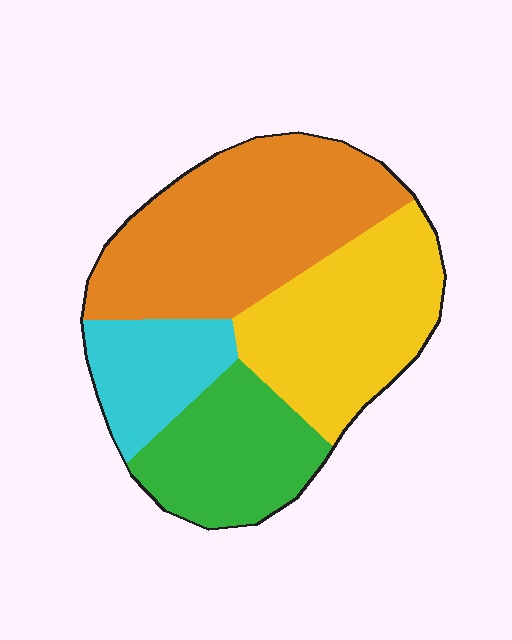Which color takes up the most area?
Orange, at roughly 35%.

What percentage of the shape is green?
Green covers about 20% of the shape.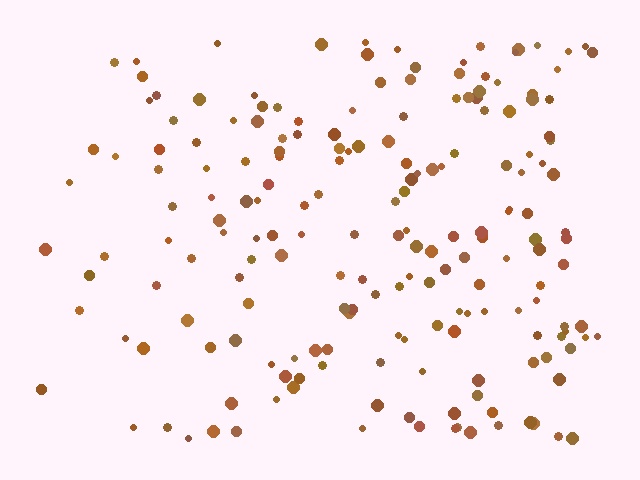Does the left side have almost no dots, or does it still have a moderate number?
Still a moderate number, just noticeably fewer than the right.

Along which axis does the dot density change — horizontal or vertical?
Horizontal.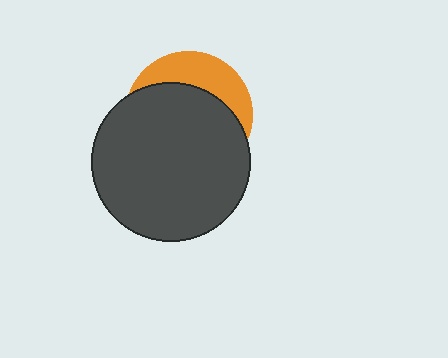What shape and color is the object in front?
The object in front is a dark gray circle.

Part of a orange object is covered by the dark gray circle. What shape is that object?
It is a circle.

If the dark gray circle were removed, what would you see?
You would see the complete orange circle.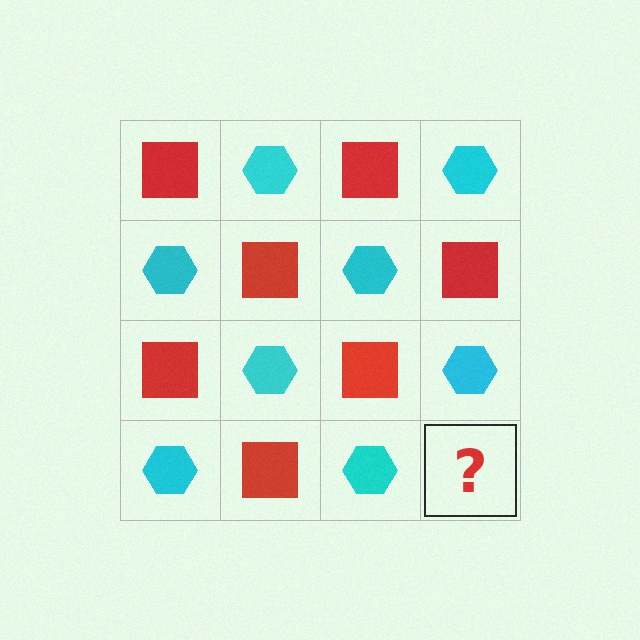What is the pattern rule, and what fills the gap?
The rule is that it alternates red square and cyan hexagon in a checkerboard pattern. The gap should be filled with a red square.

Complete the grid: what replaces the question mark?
The question mark should be replaced with a red square.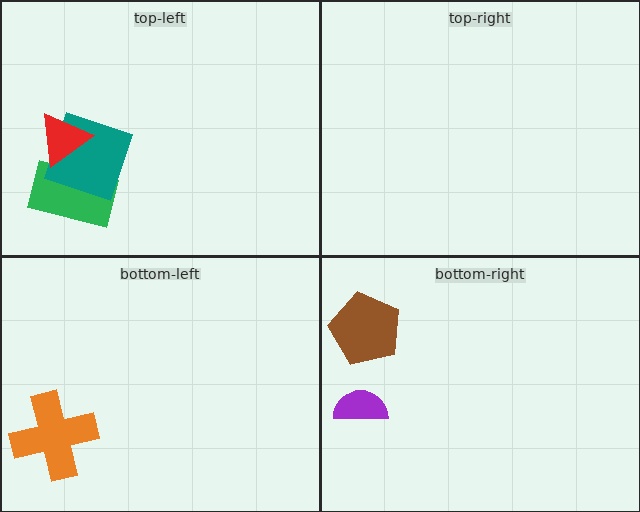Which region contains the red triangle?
The top-left region.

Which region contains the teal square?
The top-left region.